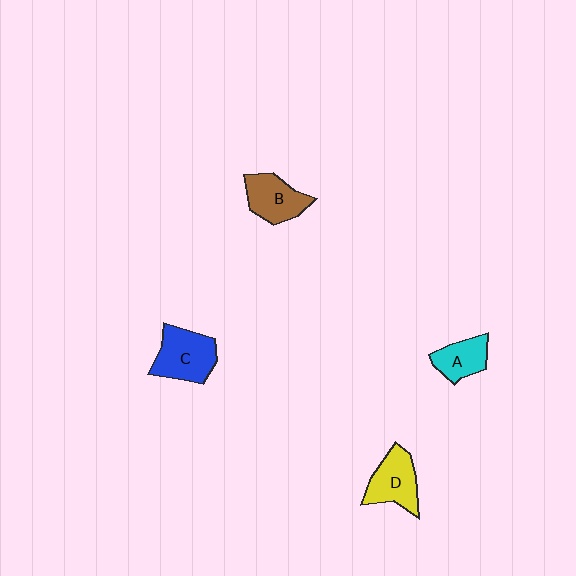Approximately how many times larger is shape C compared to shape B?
Approximately 1.2 times.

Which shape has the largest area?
Shape C (blue).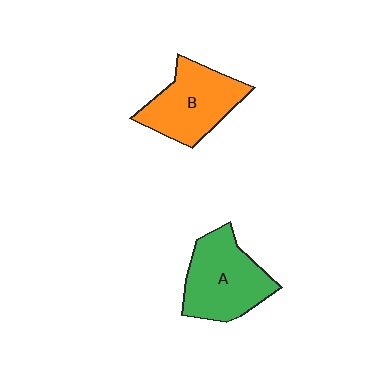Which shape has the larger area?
Shape A (green).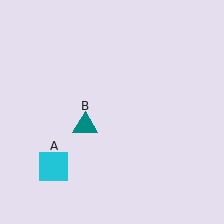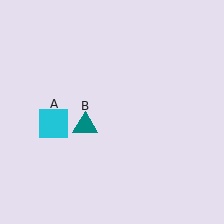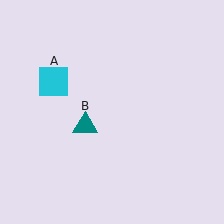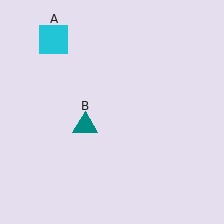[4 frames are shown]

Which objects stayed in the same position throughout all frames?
Teal triangle (object B) remained stationary.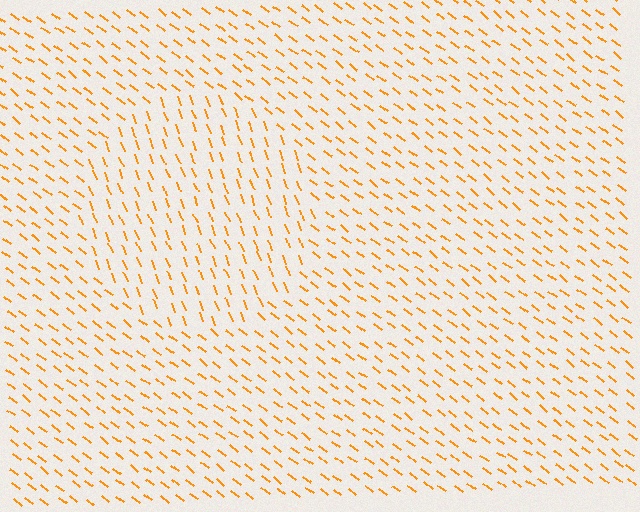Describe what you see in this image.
The image is filled with small orange line segments. A circle region in the image has lines oriented differently from the surrounding lines, creating a visible texture boundary.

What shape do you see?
I see a circle.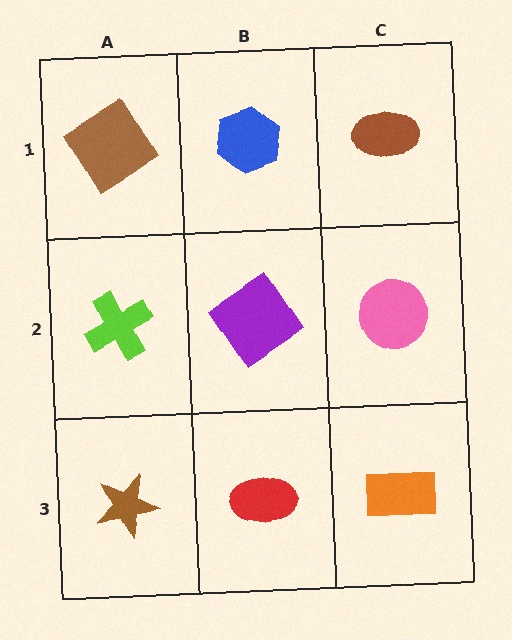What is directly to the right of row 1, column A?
A blue hexagon.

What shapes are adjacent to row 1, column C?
A pink circle (row 2, column C), a blue hexagon (row 1, column B).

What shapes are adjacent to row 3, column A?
A lime cross (row 2, column A), a red ellipse (row 3, column B).